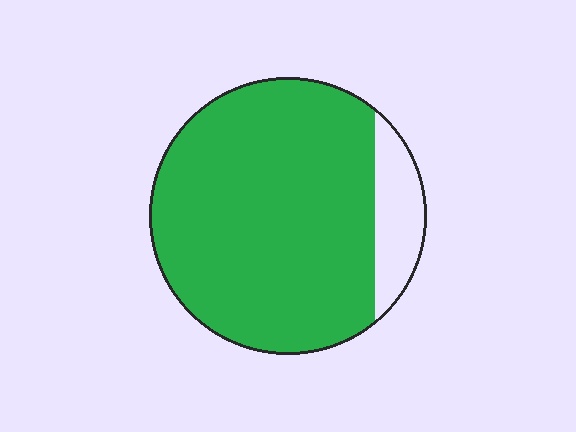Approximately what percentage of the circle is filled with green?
Approximately 85%.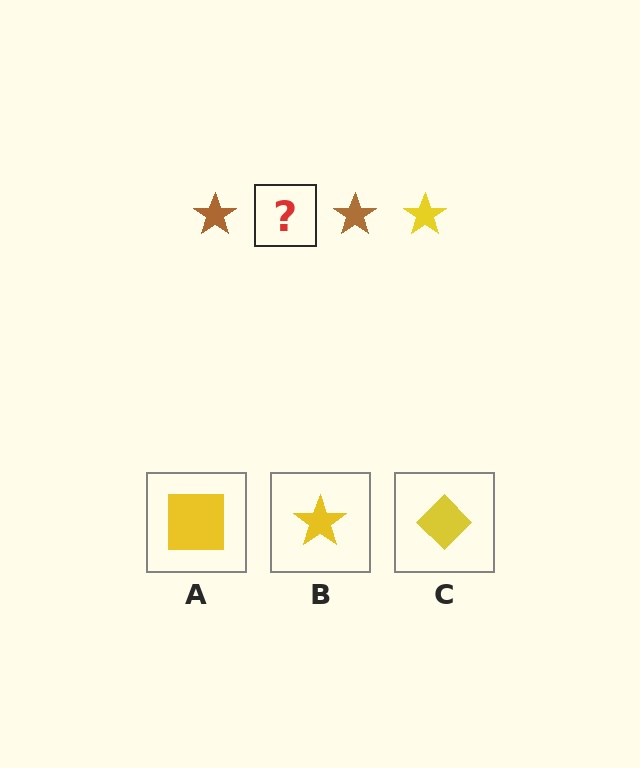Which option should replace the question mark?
Option B.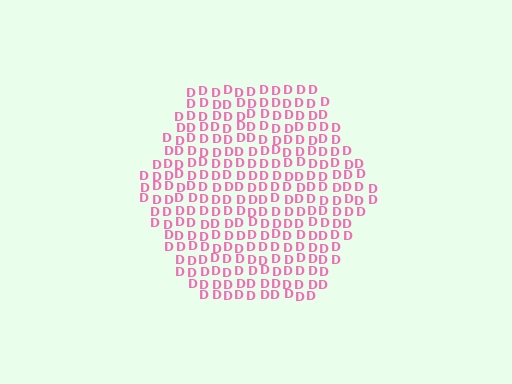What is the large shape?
The large shape is a hexagon.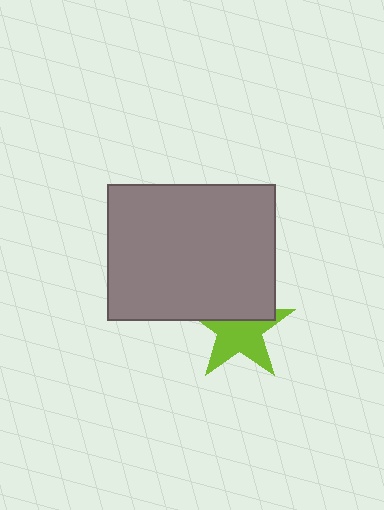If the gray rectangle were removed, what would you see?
You would see the complete lime star.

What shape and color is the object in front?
The object in front is a gray rectangle.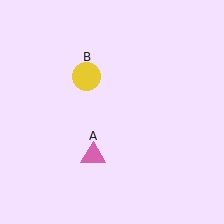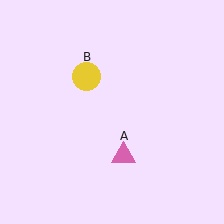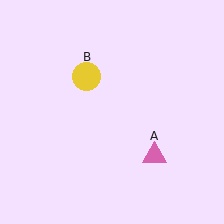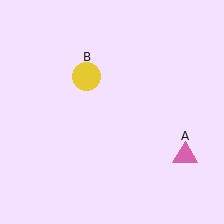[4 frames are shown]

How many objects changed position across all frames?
1 object changed position: pink triangle (object A).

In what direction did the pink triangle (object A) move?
The pink triangle (object A) moved right.